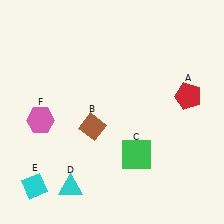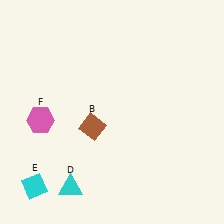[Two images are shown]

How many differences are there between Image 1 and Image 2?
There are 2 differences between the two images.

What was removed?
The green square (C), the red pentagon (A) were removed in Image 2.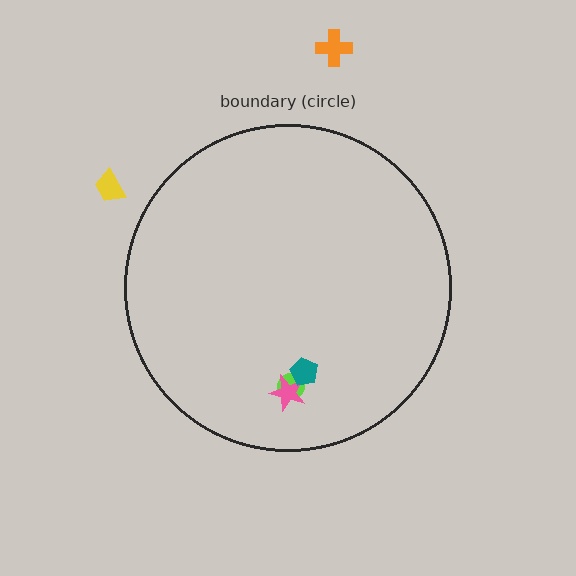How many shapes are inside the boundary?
3 inside, 2 outside.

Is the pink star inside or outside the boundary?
Inside.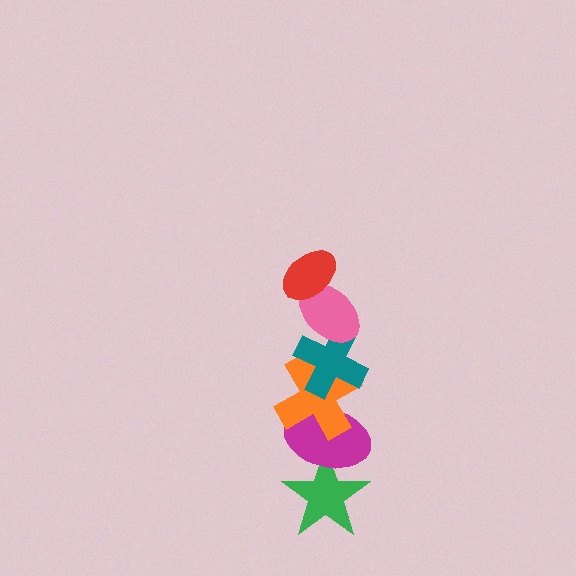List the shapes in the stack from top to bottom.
From top to bottom: the red ellipse, the pink ellipse, the teal cross, the orange cross, the magenta ellipse, the green star.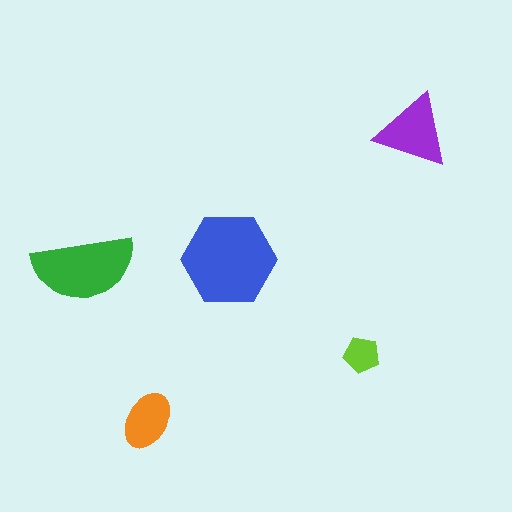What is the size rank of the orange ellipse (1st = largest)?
4th.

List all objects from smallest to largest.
The lime pentagon, the orange ellipse, the purple triangle, the green semicircle, the blue hexagon.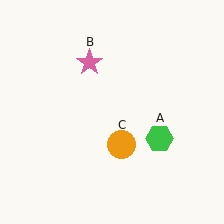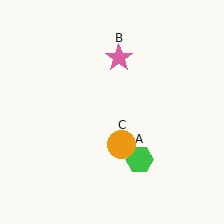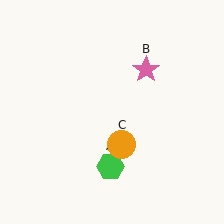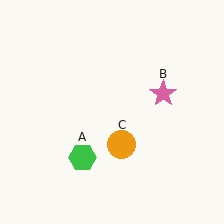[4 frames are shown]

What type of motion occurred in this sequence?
The green hexagon (object A), pink star (object B) rotated clockwise around the center of the scene.